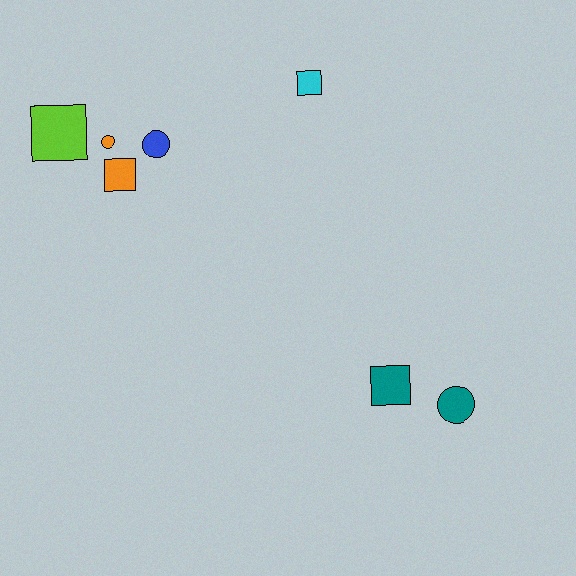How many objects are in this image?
There are 7 objects.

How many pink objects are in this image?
There are no pink objects.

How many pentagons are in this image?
There are no pentagons.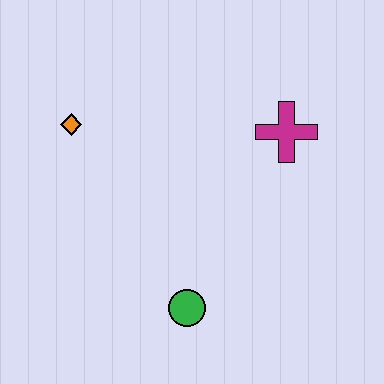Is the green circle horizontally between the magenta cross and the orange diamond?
Yes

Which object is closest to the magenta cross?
The green circle is closest to the magenta cross.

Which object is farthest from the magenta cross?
The orange diamond is farthest from the magenta cross.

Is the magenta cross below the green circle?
No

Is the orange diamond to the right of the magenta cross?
No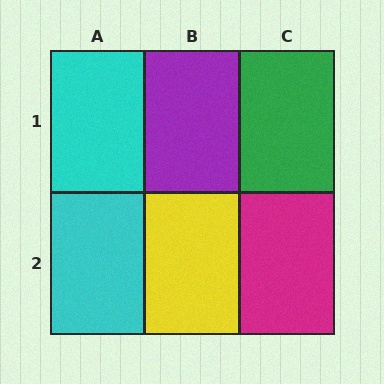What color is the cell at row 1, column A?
Cyan.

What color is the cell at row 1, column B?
Purple.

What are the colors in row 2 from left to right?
Cyan, yellow, magenta.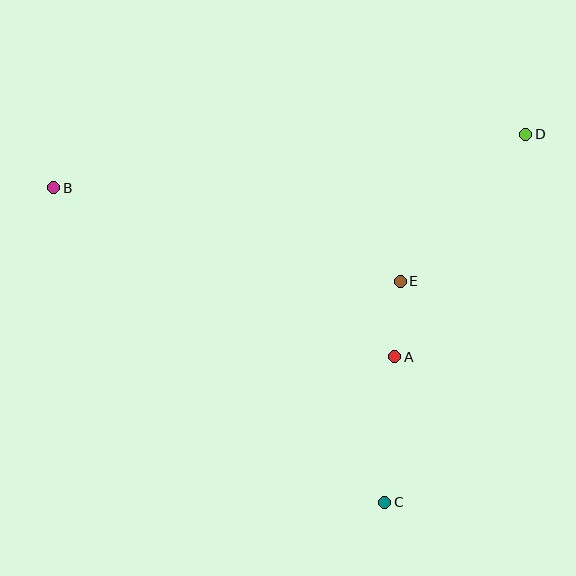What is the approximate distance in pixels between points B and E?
The distance between B and E is approximately 359 pixels.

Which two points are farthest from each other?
Points B and D are farthest from each other.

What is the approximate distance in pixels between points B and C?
The distance between B and C is approximately 457 pixels.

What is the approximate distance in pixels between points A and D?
The distance between A and D is approximately 258 pixels.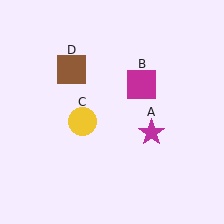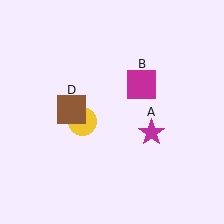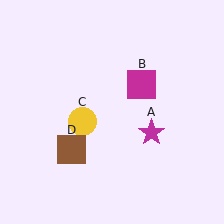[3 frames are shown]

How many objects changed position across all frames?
1 object changed position: brown square (object D).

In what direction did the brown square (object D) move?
The brown square (object D) moved down.